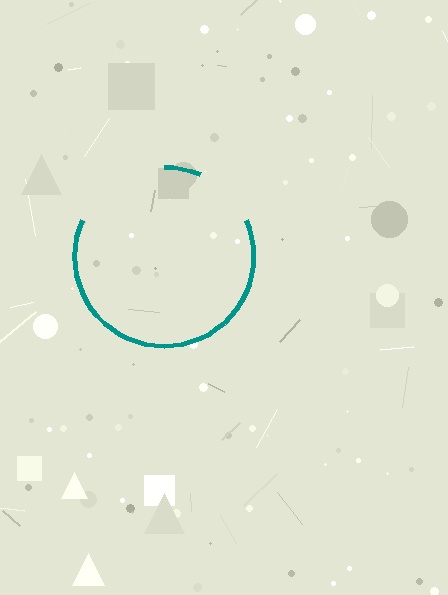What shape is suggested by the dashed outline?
The dashed outline suggests a circle.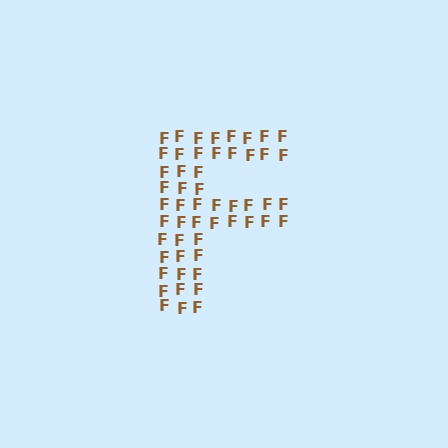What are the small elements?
The small elements are letter F's.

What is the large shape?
The large shape is the letter F.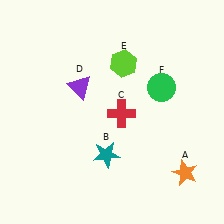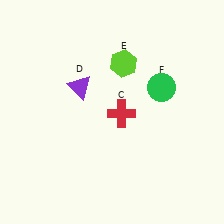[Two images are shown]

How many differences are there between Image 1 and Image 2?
There are 2 differences between the two images.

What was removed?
The teal star (B), the orange star (A) were removed in Image 2.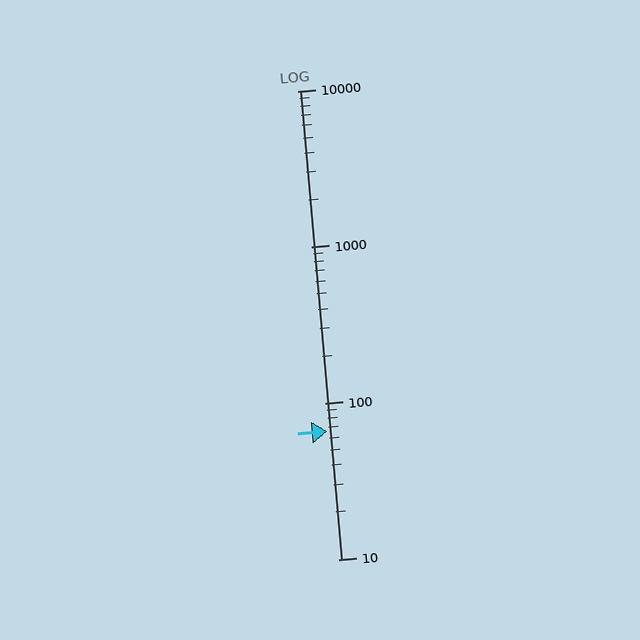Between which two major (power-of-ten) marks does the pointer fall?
The pointer is between 10 and 100.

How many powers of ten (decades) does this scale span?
The scale spans 3 decades, from 10 to 10000.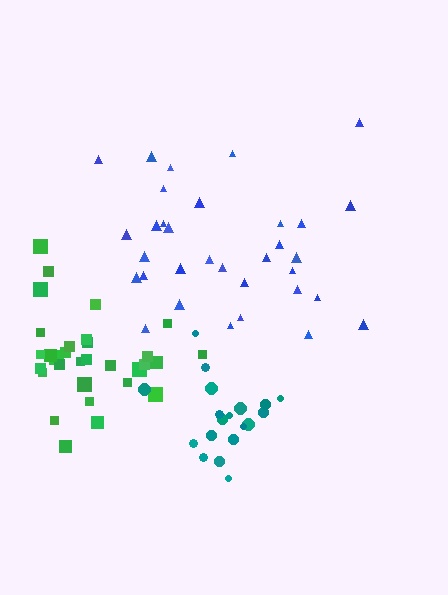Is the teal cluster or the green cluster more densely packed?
Teal.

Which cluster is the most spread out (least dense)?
Blue.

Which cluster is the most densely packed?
Teal.